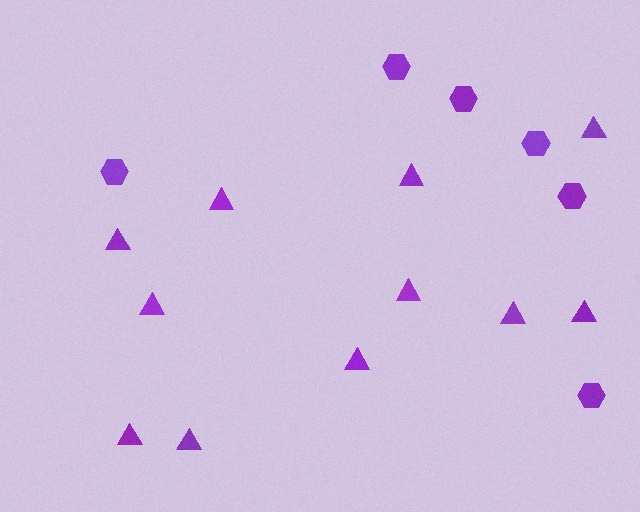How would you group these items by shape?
There are 2 groups: one group of triangles (11) and one group of hexagons (6).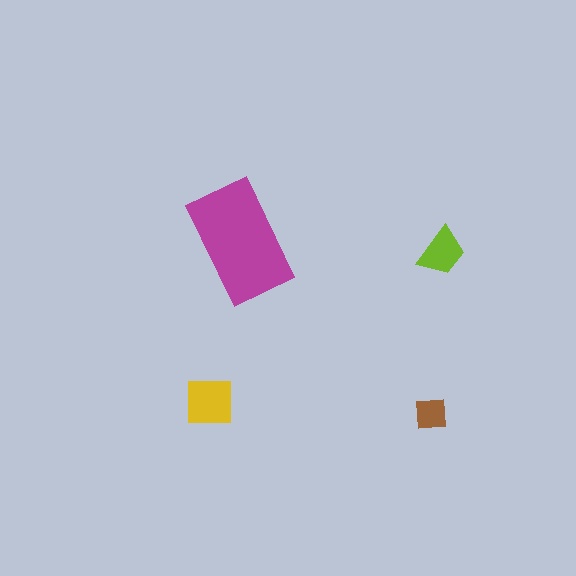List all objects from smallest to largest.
The brown square, the lime trapezoid, the yellow square, the magenta rectangle.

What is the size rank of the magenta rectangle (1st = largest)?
1st.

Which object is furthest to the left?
The yellow square is leftmost.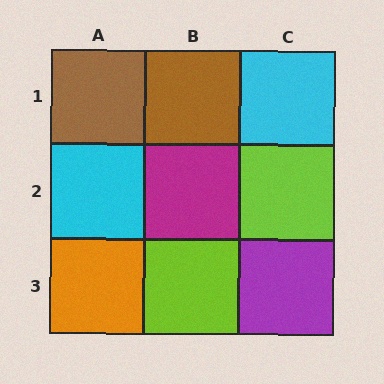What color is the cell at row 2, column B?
Magenta.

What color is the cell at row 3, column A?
Orange.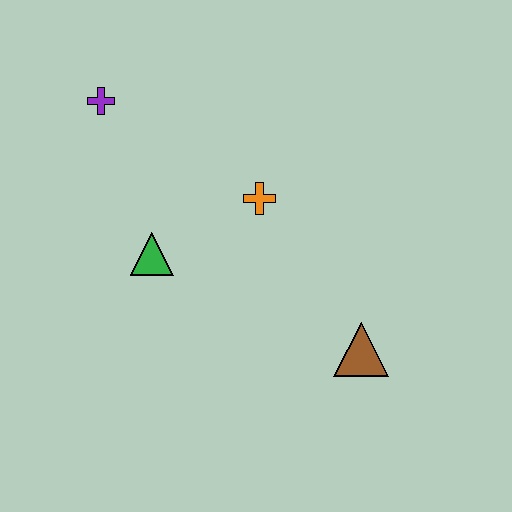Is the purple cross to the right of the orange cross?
No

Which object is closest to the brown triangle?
The orange cross is closest to the brown triangle.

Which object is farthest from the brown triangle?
The purple cross is farthest from the brown triangle.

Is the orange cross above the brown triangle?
Yes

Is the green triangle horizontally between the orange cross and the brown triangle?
No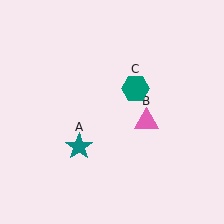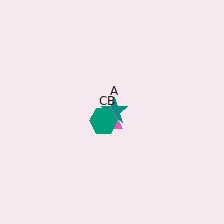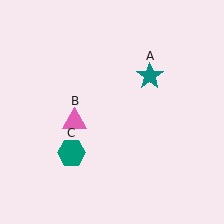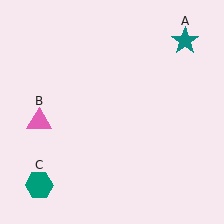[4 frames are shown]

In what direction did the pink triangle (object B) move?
The pink triangle (object B) moved left.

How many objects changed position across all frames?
3 objects changed position: teal star (object A), pink triangle (object B), teal hexagon (object C).